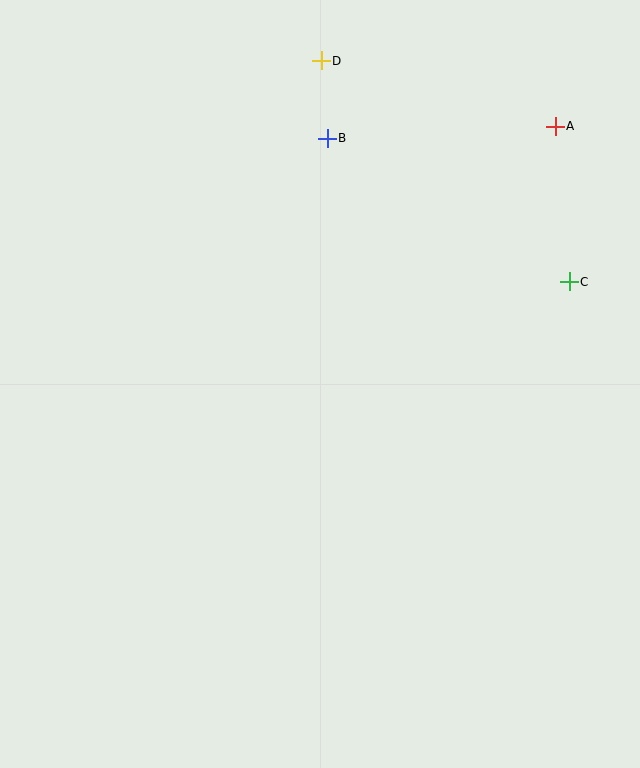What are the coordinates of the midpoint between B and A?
The midpoint between B and A is at (441, 132).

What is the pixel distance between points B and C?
The distance between B and C is 281 pixels.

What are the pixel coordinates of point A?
Point A is at (555, 126).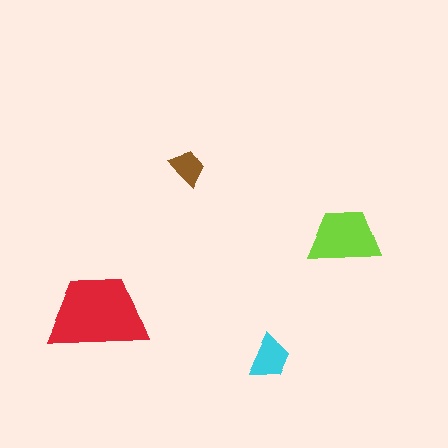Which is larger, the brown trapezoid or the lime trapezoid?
The lime one.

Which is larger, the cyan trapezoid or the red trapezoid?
The red one.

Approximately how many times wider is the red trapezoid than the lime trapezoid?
About 1.5 times wider.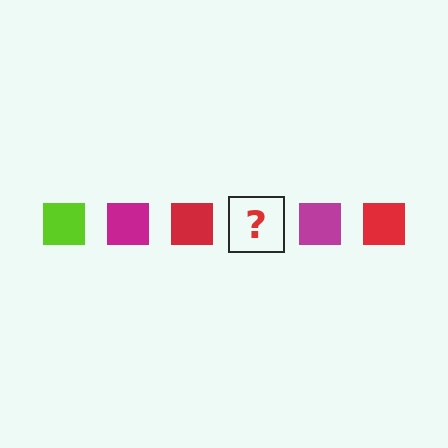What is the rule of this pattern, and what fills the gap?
The rule is that the pattern cycles through lime, magenta, red squares. The gap should be filled with a lime square.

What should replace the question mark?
The question mark should be replaced with a lime square.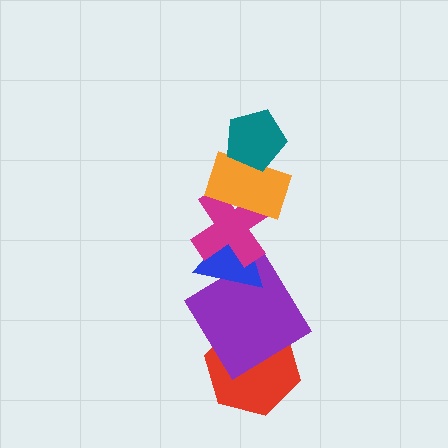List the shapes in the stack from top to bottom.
From top to bottom: the teal pentagon, the orange rectangle, the magenta cross, the blue triangle, the purple diamond, the red hexagon.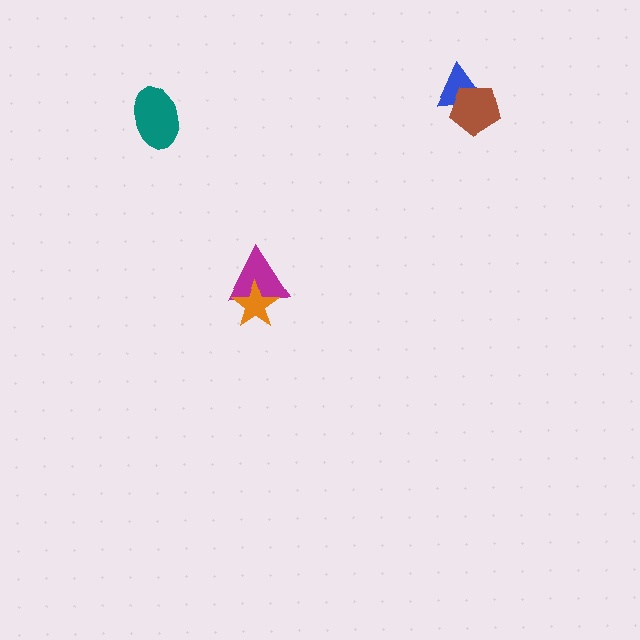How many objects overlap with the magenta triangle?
1 object overlaps with the magenta triangle.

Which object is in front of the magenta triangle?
The orange star is in front of the magenta triangle.